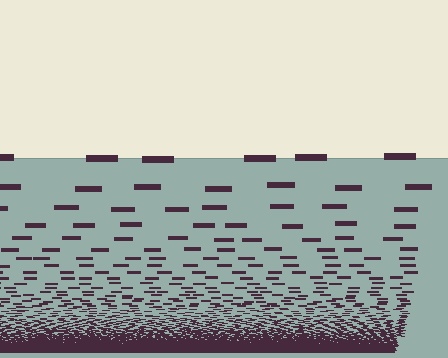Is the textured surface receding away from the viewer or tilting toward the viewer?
The surface appears to tilt toward the viewer. Texture elements get larger and sparser toward the top.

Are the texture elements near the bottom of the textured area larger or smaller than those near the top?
Smaller. The gradient is inverted — elements near the bottom are smaller and denser.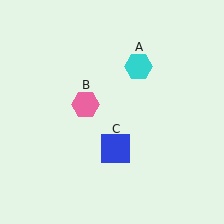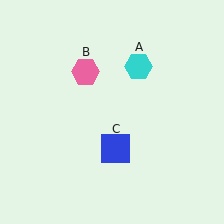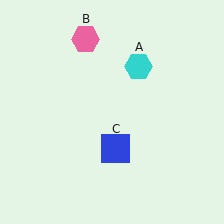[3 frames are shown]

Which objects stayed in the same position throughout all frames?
Cyan hexagon (object A) and blue square (object C) remained stationary.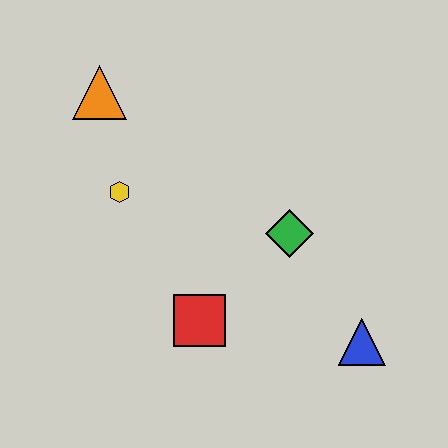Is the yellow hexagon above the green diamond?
Yes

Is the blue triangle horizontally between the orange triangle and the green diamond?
No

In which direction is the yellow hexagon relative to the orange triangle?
The yellow hexagon is below the orange triangle.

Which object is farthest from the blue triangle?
The orange triangle is farthest from the blue triangle.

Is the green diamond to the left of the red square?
No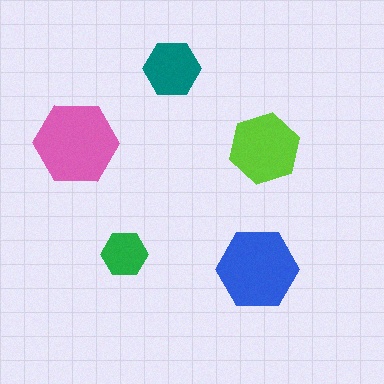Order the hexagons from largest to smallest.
the pink one, the blue one, the lime one, the teal one, the green one.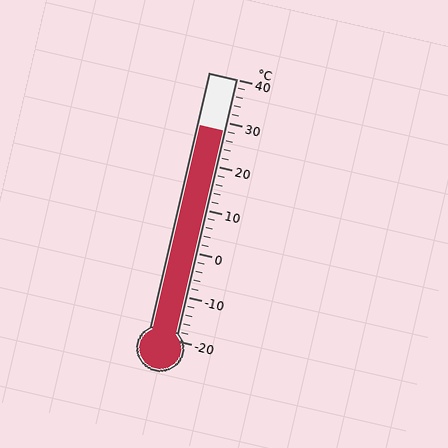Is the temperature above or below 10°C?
The temperature is above 10°C.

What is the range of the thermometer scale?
The thermometer scale ranges from -20°C to 40°C.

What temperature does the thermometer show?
The thermometer shows approximately 28°C.